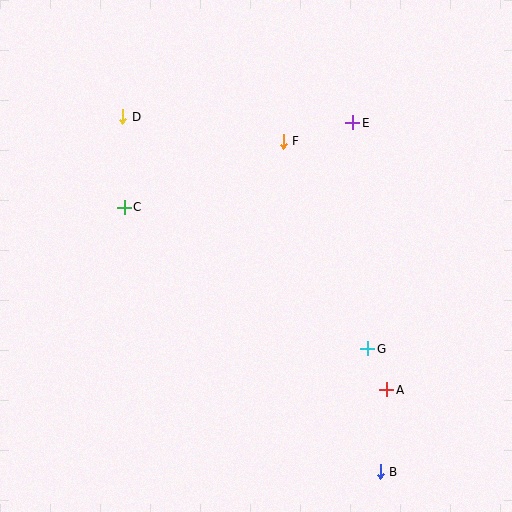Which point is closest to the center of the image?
Point F at (283, 141) is closest to the center.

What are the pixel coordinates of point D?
Point D is at (123, 117).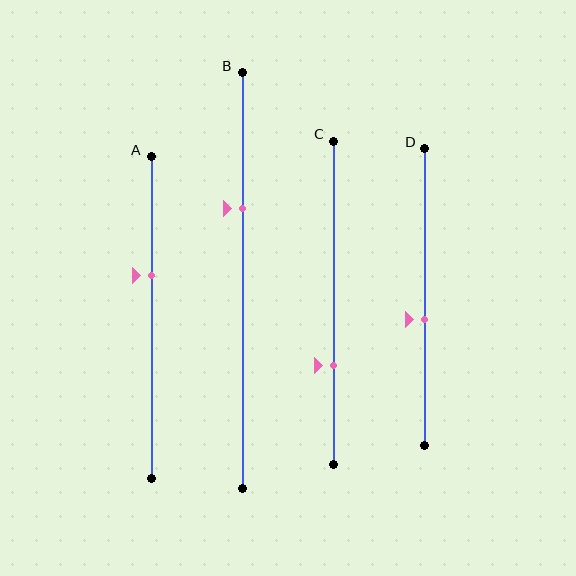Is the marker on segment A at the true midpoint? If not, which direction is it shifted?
No, the marker on segment A is shifted upward by about 13% of the segment length.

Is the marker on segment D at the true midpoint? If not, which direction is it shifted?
No, the marker on segment D is shifted downward by about 7% of the segment length.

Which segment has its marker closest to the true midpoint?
Segment D has its marker closest to the true midpoint.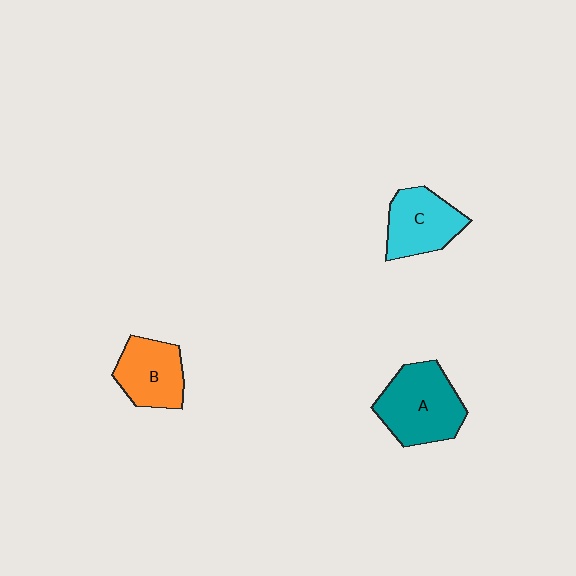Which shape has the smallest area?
Shape B (orange).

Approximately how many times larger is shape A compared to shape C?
Approximately 1.3 times.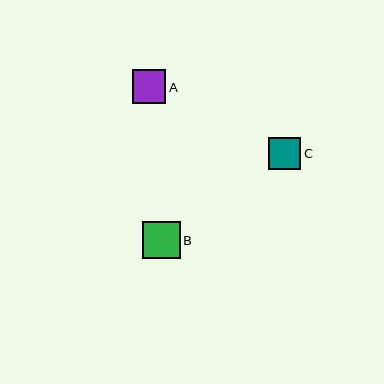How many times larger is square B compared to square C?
Square B is approximately 1.2 times the size of square C.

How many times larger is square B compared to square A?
Square B is approximately 1.1 times the size of square A.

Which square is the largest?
Square B is the largest with a size of approximately 37 pixels.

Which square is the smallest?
Square C is the smallest with a size of approximately 32 pixels.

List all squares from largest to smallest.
From largest to smallest: B, A, C.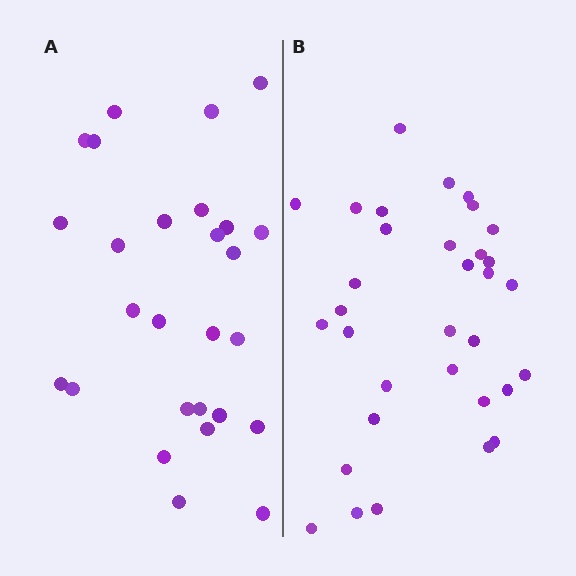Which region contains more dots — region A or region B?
Region B (the right region) has more dots.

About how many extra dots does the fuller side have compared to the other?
Region B has about 6 more dots than region A.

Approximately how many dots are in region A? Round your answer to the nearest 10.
About 30 dots. (The exact count is 27, which rounds to 30.)